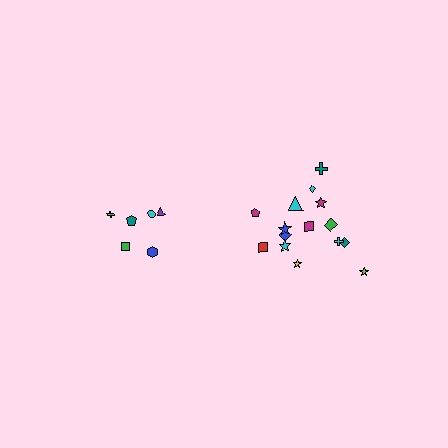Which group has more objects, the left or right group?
The right group.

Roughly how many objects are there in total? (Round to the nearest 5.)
Roughly 20 objects in total.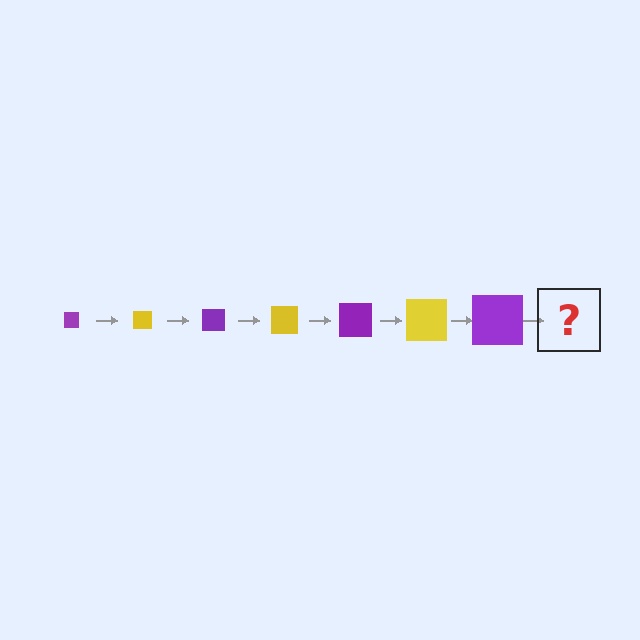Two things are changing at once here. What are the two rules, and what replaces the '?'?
The two rules are that the square grows larger each step and the color cycles through purple and yellow. The '?' should be a yellow square, larger than the previous one.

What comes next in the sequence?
The next element should be a yellow square, larger than the previous one.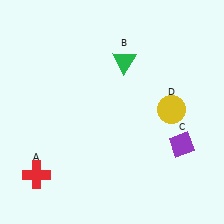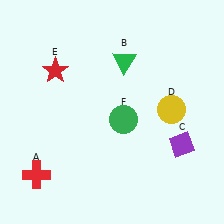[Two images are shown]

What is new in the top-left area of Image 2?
A red star (E) was added in the top-left area of Image 2.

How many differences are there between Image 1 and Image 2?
There are 2 differences between the two images.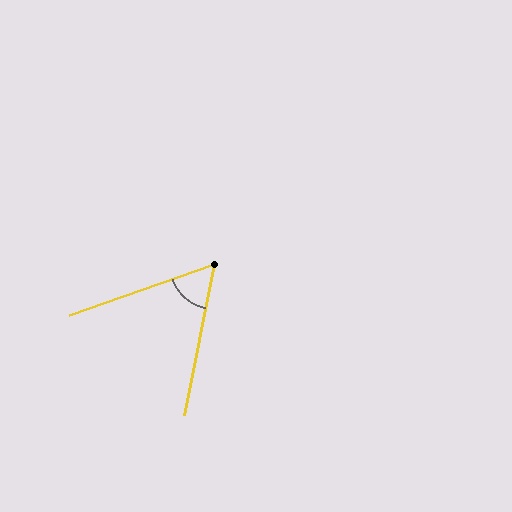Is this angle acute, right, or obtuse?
It is acute.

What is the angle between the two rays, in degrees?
Approximately 59 degrees.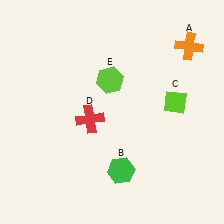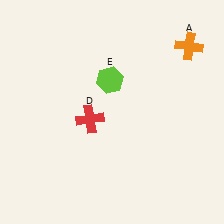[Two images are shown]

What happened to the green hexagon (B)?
The green hexagon (B) was removed in Image 2. It was in the bottom-right area of Image 1.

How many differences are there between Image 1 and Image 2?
There are 2 differences between the two images.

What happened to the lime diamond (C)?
The lime diamond (C) was removed in Image 2. It was in the top-right area of Image 1.